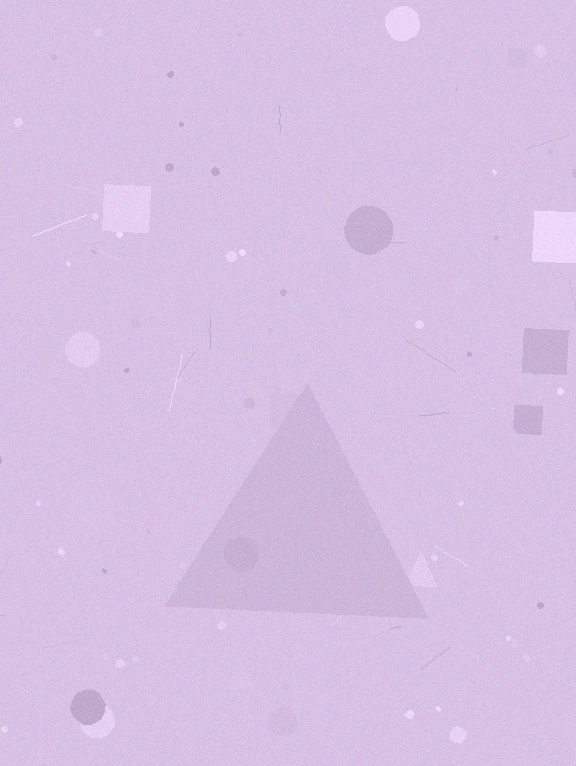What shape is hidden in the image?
A triangle is hidden in the image.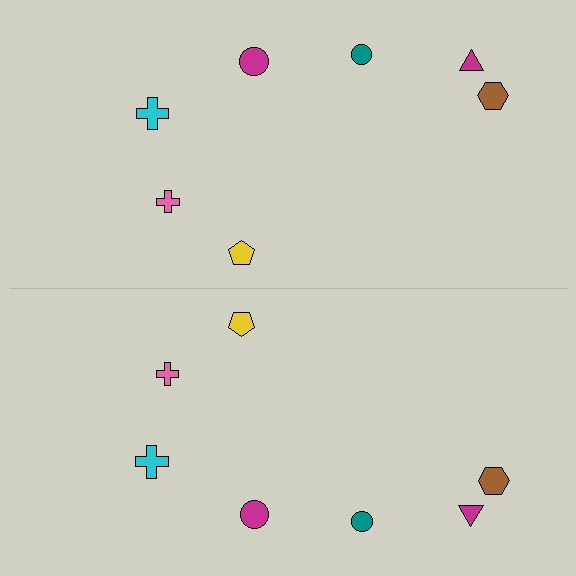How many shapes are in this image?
There are 14 shapes in this image.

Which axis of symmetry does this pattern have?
The pattern has a horizontal axis of symmetry running through the center of the image.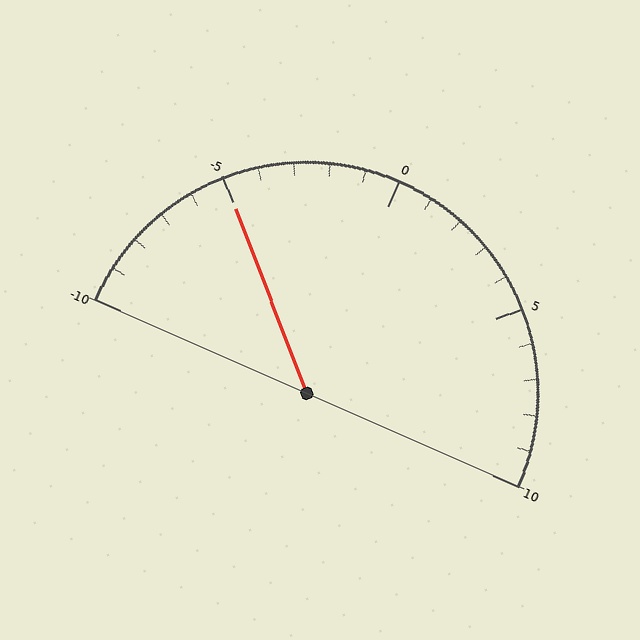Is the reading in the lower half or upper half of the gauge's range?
The reading is in the lower half of the range (-10 to 10).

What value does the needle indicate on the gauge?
The needle indicates approximately -5.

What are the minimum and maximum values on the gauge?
The gauge ranges from -10 to 10.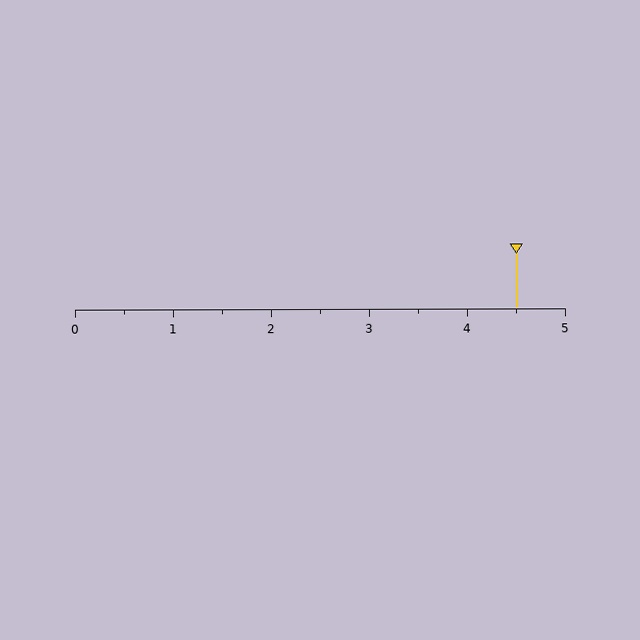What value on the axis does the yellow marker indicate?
The marker indicates approximately 4.5.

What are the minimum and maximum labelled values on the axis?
The axis runs from 0 to 5.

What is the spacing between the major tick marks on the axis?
The major ticks are spaced 1 apart.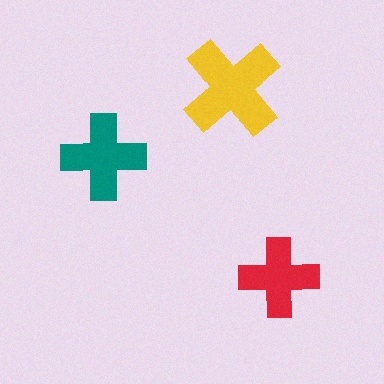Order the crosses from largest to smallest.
the yellow one, the teal one, the red one.